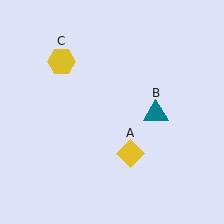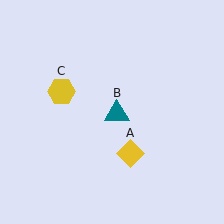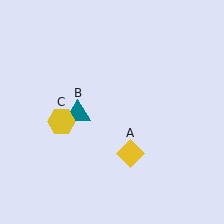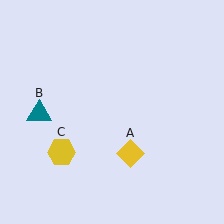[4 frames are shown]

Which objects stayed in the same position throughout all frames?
Yellow diamond (object A) remained stationary.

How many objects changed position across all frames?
2 objects changed position: teal triangle (object B), yellow hexagon (object C).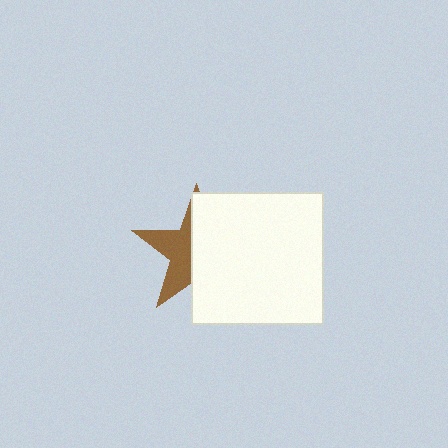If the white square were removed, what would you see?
You would see the complete brown star.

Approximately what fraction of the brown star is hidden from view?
Roughly 58% of the brown star is hidden behind the white square.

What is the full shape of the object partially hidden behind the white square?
The partially hidden object is a brown star.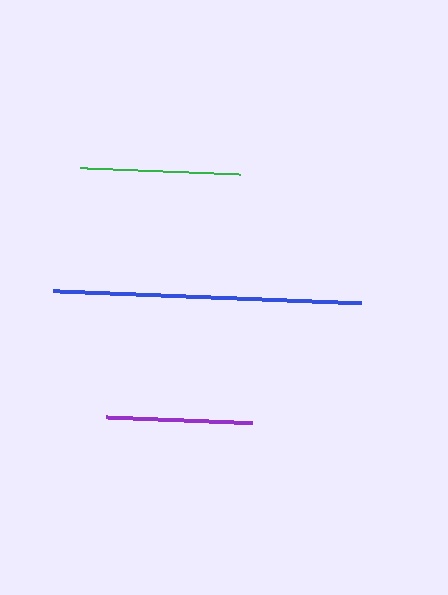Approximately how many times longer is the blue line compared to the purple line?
The blue line is approximately 2.1 times the length of the purple line.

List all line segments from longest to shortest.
From longest to shortest: blue, green, purple.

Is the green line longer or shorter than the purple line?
The green line is longer than the purple line.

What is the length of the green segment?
The green segment is approximately 161 pixels long.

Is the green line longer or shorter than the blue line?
The blue line is longer than the green line.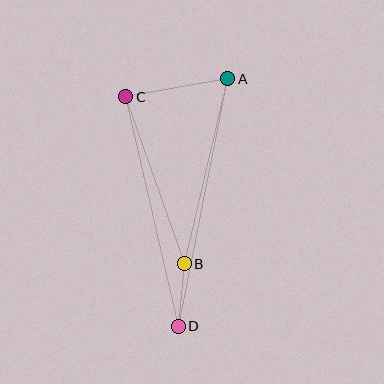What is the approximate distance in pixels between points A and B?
The distance between A and B is approximately 190 pixels.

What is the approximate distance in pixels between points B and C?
The distance between B and C is approximately 177 pixels.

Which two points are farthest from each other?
Points A and D are farthest from each other.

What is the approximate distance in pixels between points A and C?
The distance between A and C is approximately 103 pixels.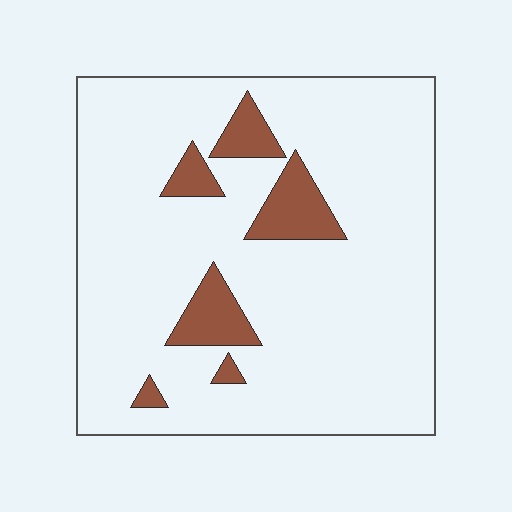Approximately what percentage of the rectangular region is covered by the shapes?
Approximately 10%.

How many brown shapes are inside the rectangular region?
6.